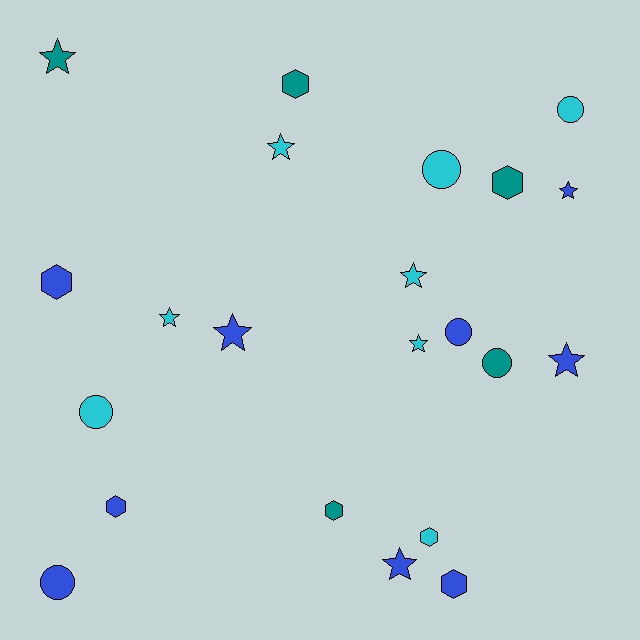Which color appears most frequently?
Blue, with 9 objects.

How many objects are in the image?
There are 22 objects.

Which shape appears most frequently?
Star, with 9 objects.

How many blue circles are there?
There are 2 blue circles.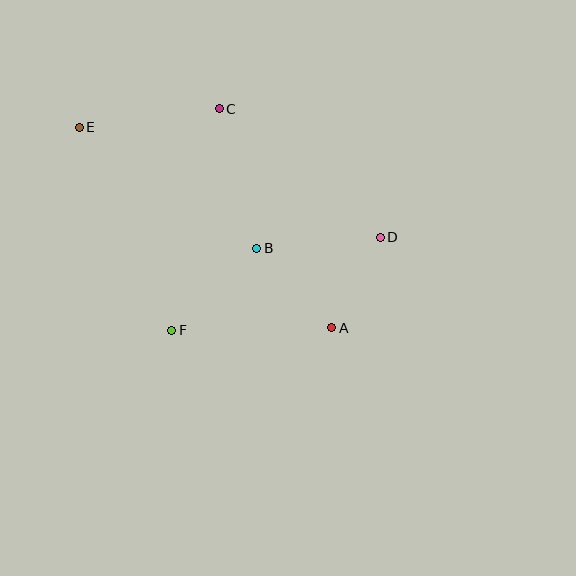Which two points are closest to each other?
Points A and D are closest to each other.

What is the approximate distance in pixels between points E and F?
The distance between E and F is approximately 223 pixels.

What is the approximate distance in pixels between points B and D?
The distance between B and D is approximately 124 pixels.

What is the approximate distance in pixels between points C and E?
The distance between C and E is approximately 141 pixels.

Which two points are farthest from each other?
Points A and E are farthest from each other.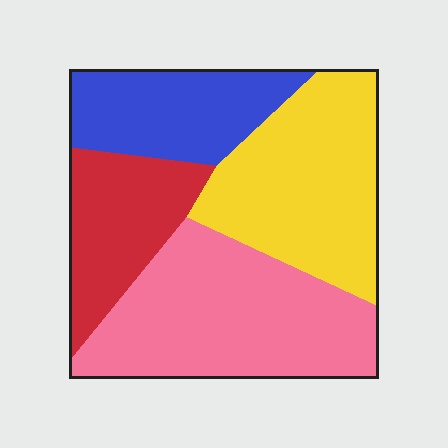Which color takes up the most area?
Pink, at roughly 35%.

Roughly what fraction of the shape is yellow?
Yellow takes up between a quarter and a half of the shape.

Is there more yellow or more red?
Yellow.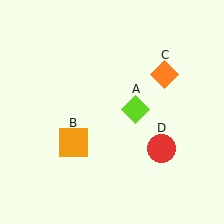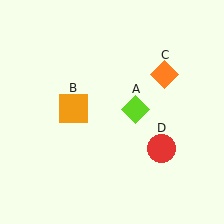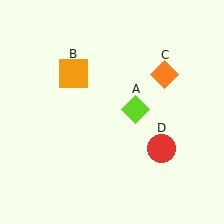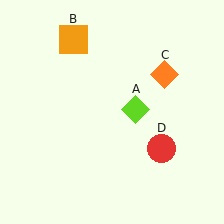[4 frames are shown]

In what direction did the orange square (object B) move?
The orange square (object B) moved up.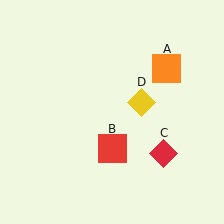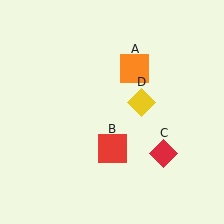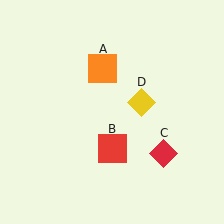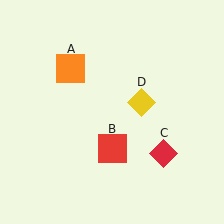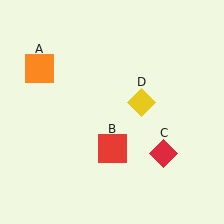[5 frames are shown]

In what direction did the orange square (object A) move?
The orange square (object A) moved left.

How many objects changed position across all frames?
1 object changed position: orange square (object A).